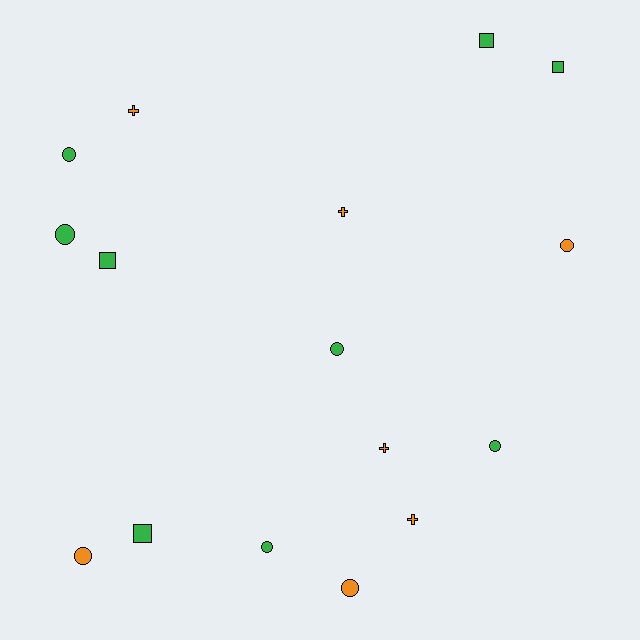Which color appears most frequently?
Green, with 9 objects.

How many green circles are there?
There are 5 green circles.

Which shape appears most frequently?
Circle, with 8 objects.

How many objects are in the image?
There are 16 objects.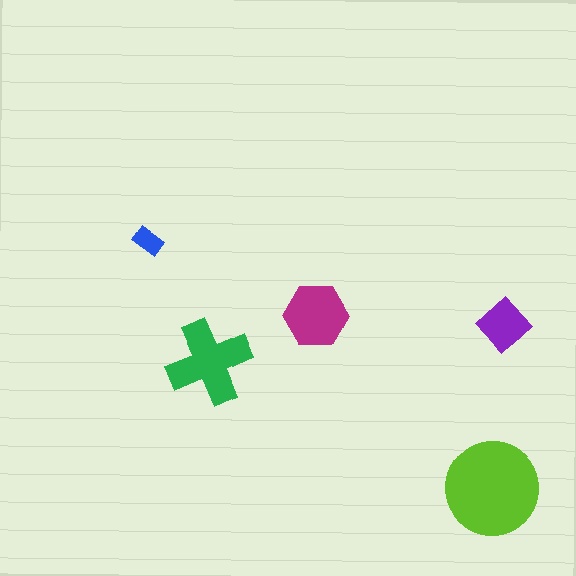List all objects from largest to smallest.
The lime circle, the green cross, the magenta hexagon, the purple diamond, the blue rectangle.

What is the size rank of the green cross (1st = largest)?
2nd.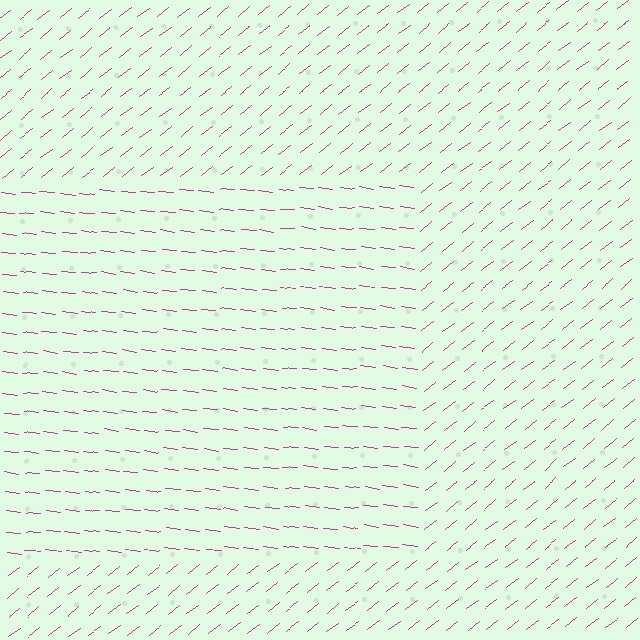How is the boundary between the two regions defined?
The boundary is defined purely by a change in line orientation (approximately 45 degrees difference). All lines are the same color and thickness.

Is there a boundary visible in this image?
Yes, there is a texture boundary formed by a change in line orientation.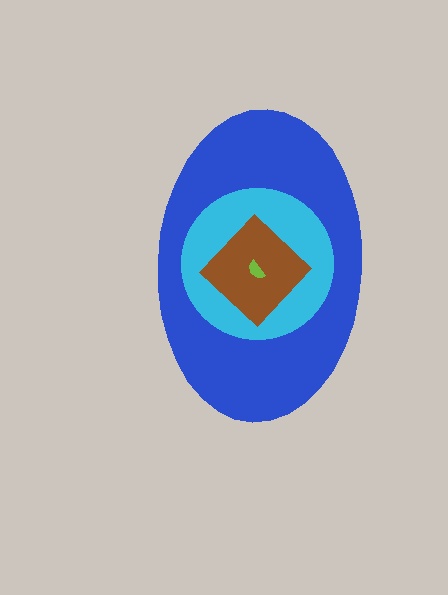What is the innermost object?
The lime semicircle.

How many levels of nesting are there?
4.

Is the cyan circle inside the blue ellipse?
Yes.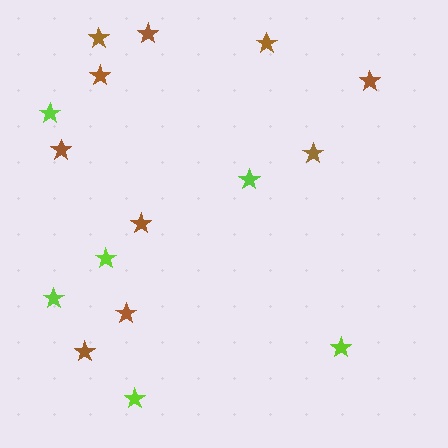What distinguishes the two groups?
There are 2 groups: one group of lime stars (6) and one group of brown stars (10).